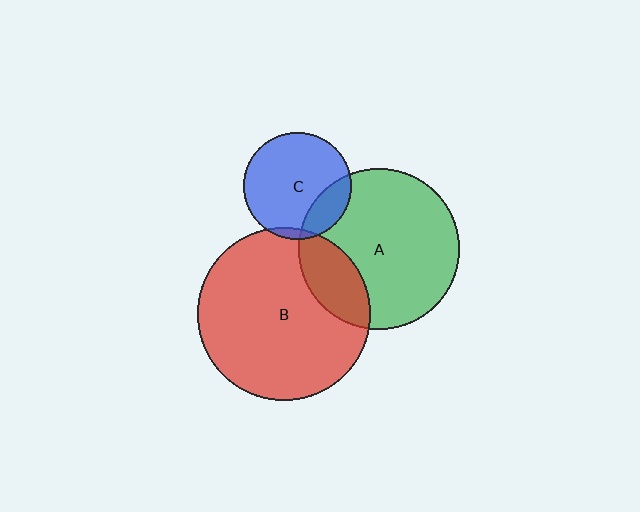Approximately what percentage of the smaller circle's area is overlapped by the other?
Approximately 20%.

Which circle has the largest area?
Circle B (red).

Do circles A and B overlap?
Yes.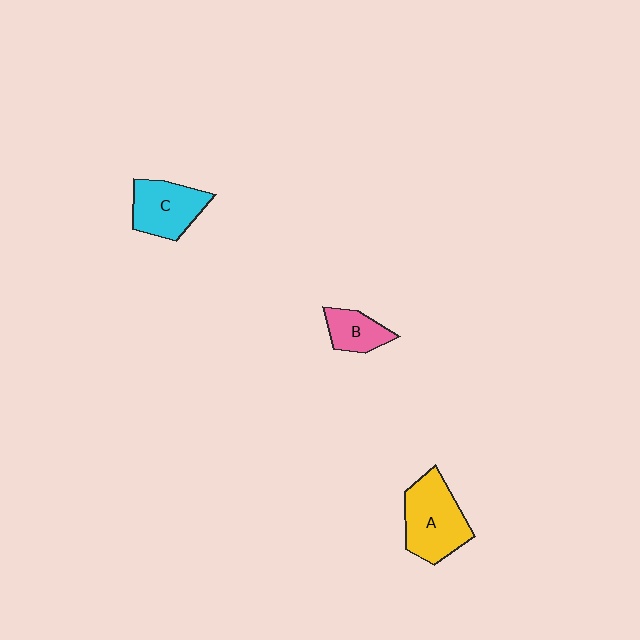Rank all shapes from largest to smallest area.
From largest to smallest: A (yellow), C (cyan), B (pink).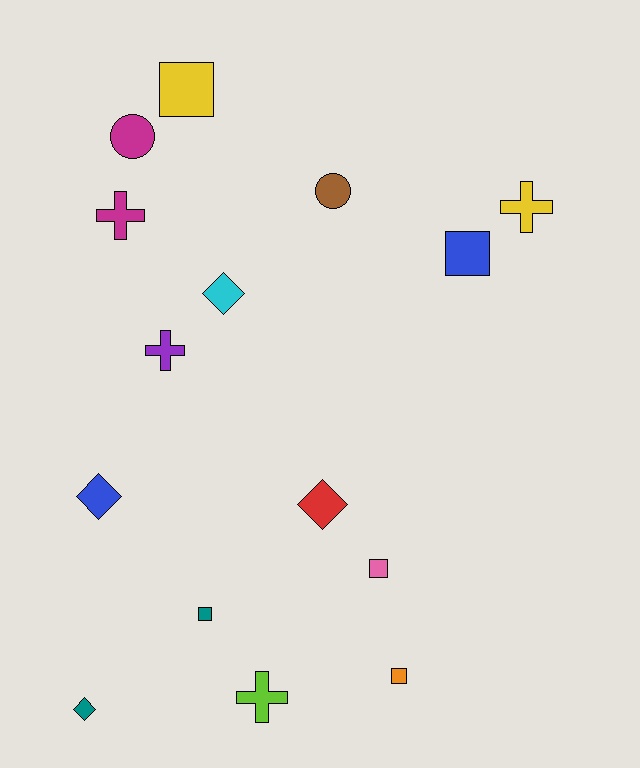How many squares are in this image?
There are 5 squares.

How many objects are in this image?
There are 15 objects.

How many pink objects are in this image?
There is 1 pink object.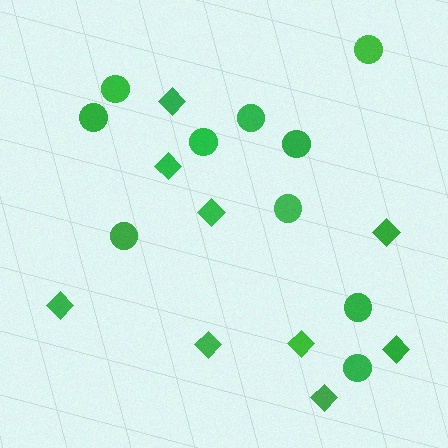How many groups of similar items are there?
There are 2 groups: one group of circles (10) and one group of diamonds (9).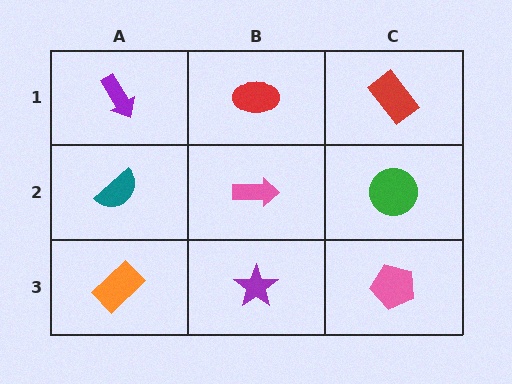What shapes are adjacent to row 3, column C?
A green circle (row 2, column C), a purple star (row 3, column B).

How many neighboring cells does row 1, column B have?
3.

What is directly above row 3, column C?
A green circle.